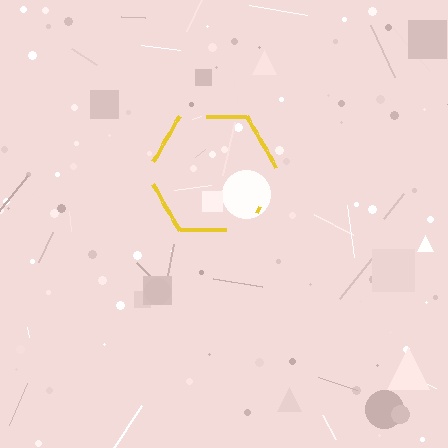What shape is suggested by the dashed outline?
The dashed outline suggests a hexagon.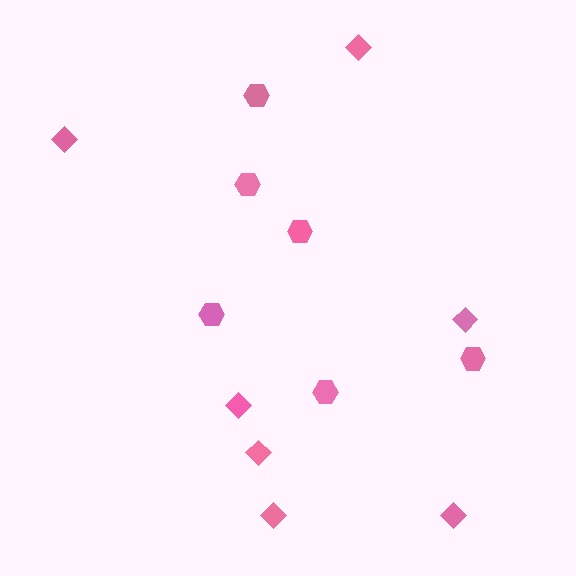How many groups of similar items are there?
There are 2 groups: one group of hexagons (6) and one group of diamonds (7).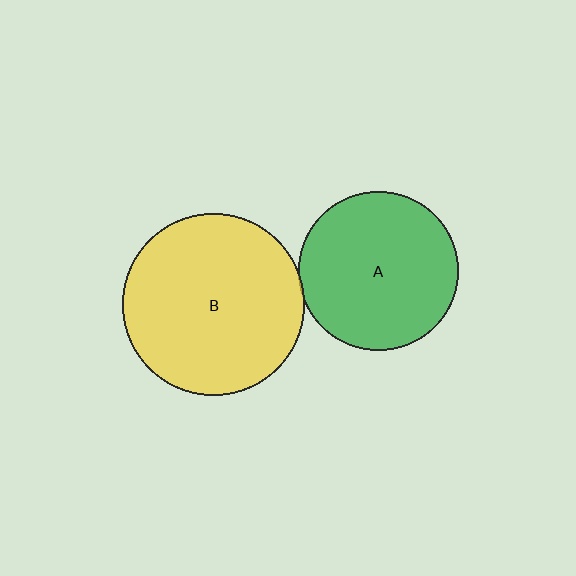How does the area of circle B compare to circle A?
Approximately 1.3 times.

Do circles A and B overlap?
Yes.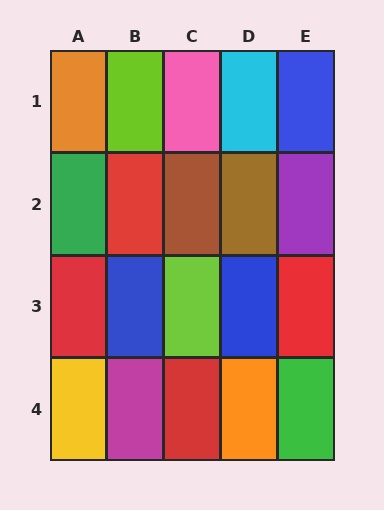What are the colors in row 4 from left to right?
Yellow, magenta, red, orange, green.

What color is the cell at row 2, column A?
Green.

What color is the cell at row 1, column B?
Lime.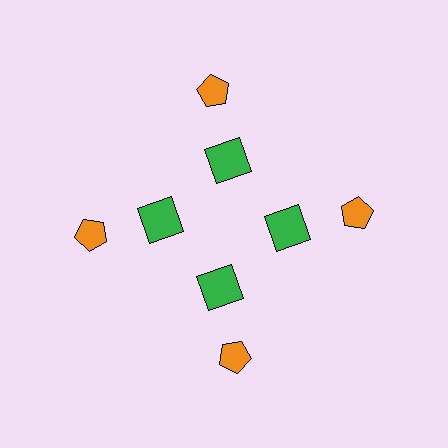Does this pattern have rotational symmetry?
Yes, this pattern has 4-fold rotational symmetry. It looks the same after rotating 90 degrees around the center.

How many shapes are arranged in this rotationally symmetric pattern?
There are 8 shapes, arranged in 4 groups of 2.